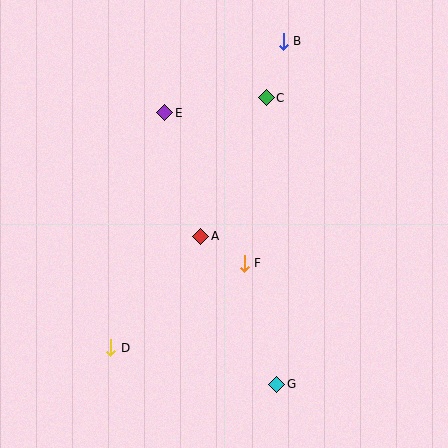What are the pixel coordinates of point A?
Point A is at (201, 236).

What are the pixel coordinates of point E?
Point E is at (165, 113).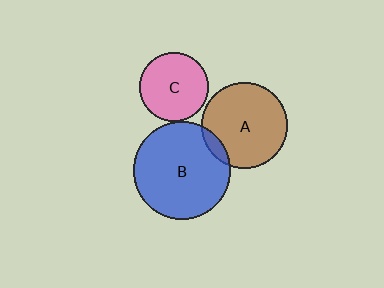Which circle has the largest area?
Circle B (blue).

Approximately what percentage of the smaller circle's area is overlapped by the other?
Approximately 10%.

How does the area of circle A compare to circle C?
Approximately 1.6 times.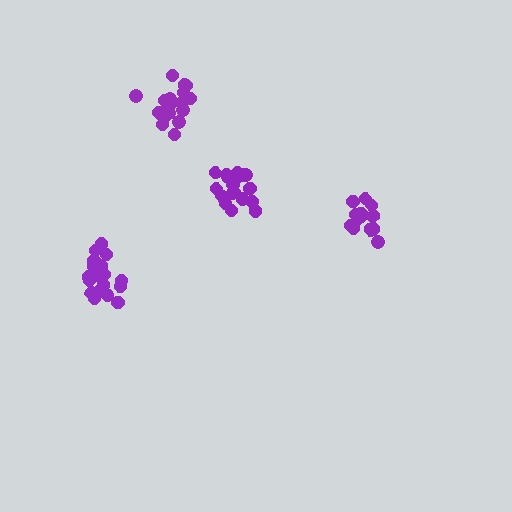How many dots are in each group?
Group 1: 19 dots, Group 2: 19 dots, Group 3: 17 dots, Group 4: 16 dots (71 total).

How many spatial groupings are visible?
There are 4 spatial groupings.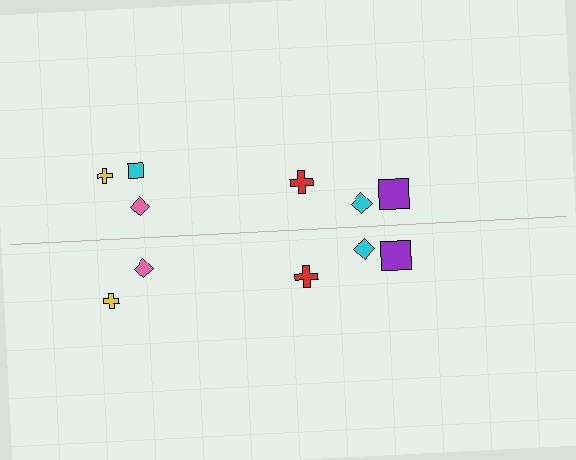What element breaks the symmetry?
A cyan square is missing from the bottom side.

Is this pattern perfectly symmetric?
No, the pattern is not perfectly symmetric. A cyan square is missing from the bottom side.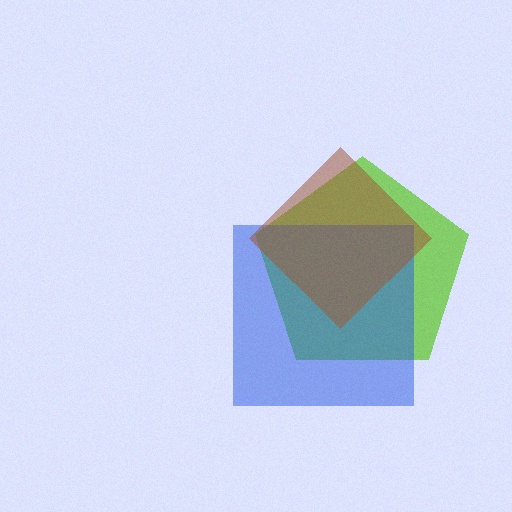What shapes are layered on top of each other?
The layered shapes are: a lime pentagon, a blue square, a brown diamond.